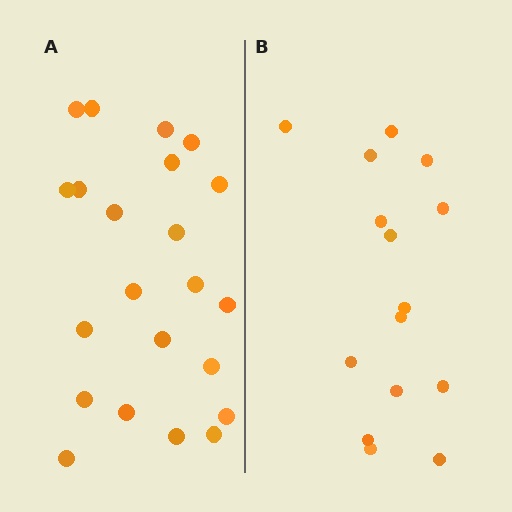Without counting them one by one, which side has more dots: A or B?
Region A (the left region) has more dots.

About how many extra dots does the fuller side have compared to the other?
Region A has roughly 8 or so more dots than region B.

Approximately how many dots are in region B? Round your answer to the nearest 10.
About 20 dots. (The exact count is 15, which rounds to 20.)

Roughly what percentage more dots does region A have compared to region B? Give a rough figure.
About 45% more.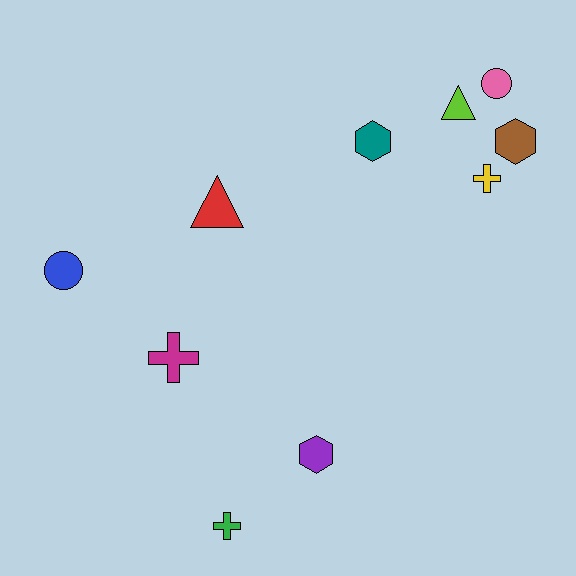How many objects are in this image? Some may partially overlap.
There are 10 objects.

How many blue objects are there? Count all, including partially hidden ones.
There is 1 blue object.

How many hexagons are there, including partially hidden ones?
There are 3 hexagons.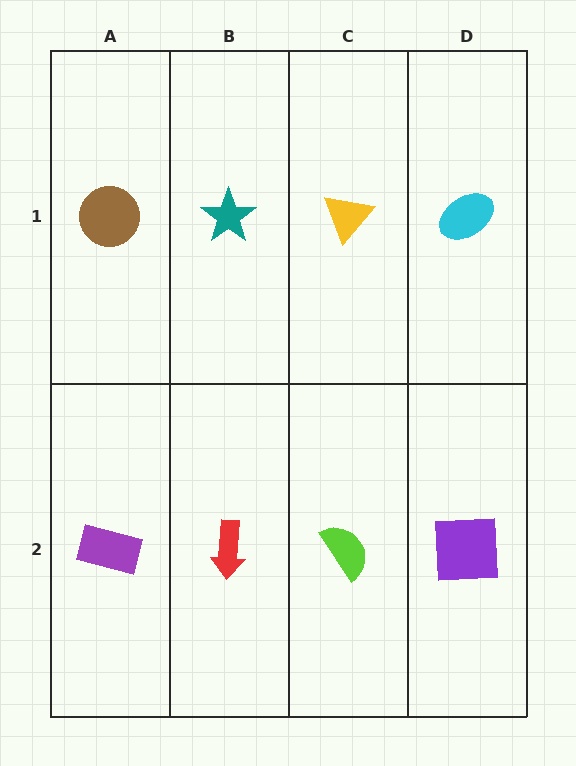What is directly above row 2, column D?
A cyan ellipse.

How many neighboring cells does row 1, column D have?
2.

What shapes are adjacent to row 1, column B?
A red arrow (row 2, column B), a brown circle (row 1, column A), a yellow triangle (row 1, column C).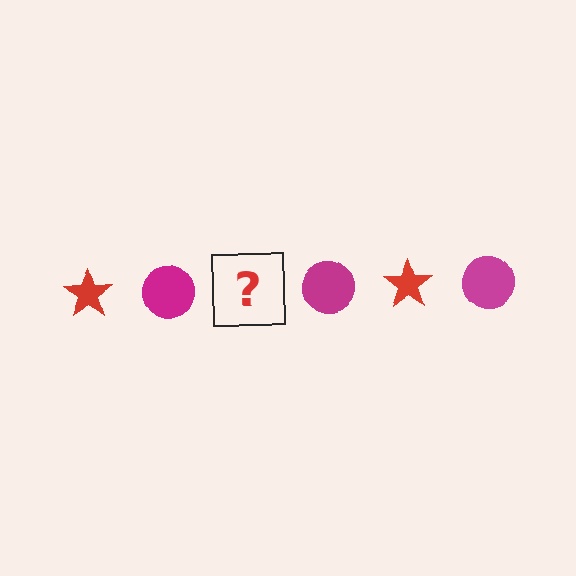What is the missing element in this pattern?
The missing element is a red star.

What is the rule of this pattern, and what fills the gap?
The rule is that the pattern alternates between red star and magenta circle. The gap should be filled with a red star.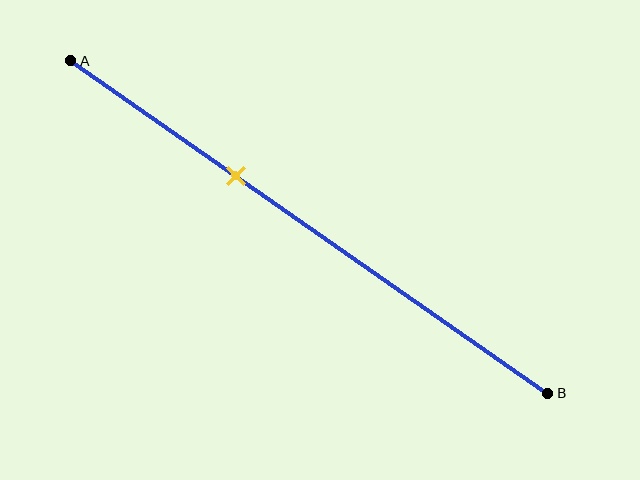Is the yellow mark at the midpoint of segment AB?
No, the mark is at about 35% from A, not at the 50% midpoint.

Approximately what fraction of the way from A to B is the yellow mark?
The yellow mark is approximately 35% of the way from A to B.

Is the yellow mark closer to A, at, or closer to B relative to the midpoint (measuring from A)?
The yellow mark is closer to point A than the midpoint of segment AB.